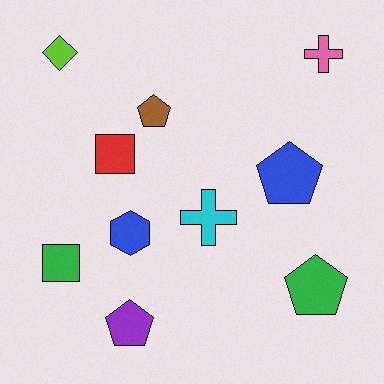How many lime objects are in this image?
There is 1 lime object.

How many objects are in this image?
There are 10 objects.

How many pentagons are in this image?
There are 4 pentagons.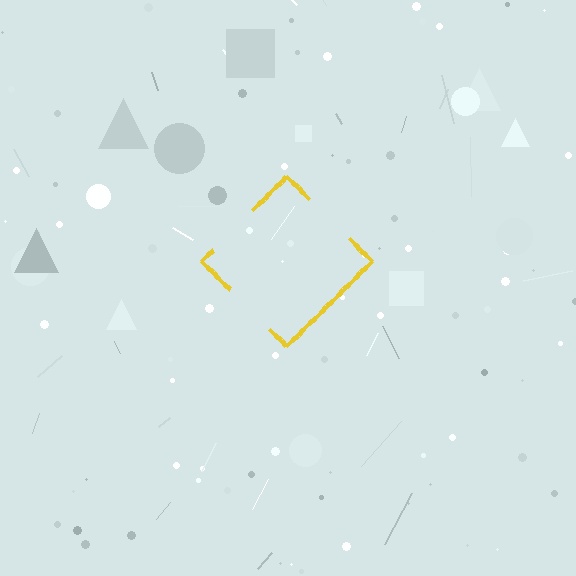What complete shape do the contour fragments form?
The contour fragments form a diamond.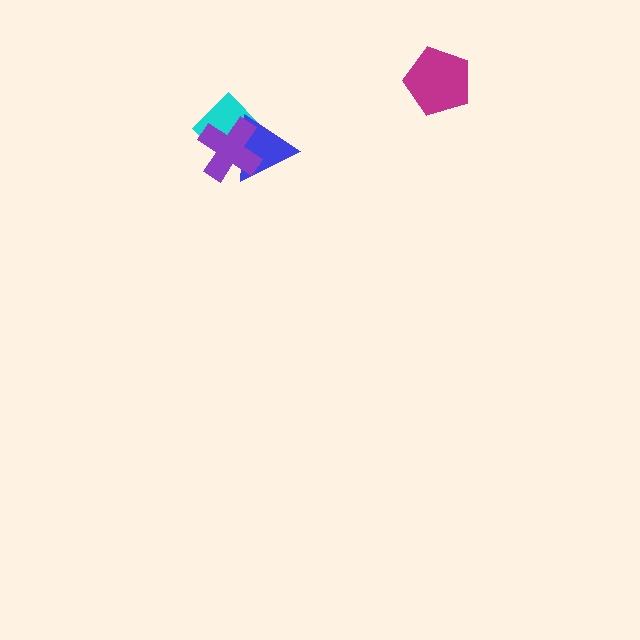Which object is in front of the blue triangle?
The purple cross is in front of the blue triangle.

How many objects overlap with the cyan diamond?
2 objects overlap with the cyan diamond.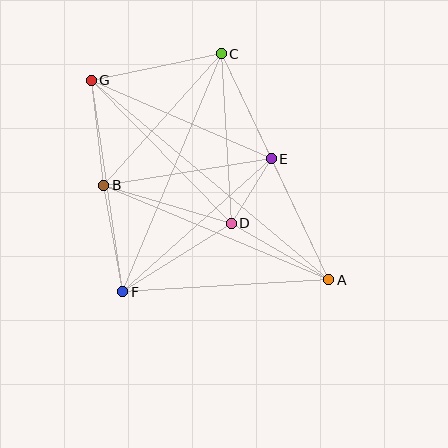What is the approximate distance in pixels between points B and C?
The distance between B and C is approximately 177 pixels.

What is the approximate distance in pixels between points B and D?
The distance between B and D is approximately 133 pixels.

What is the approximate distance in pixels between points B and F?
The distance between B and F is approximately 108 pixels.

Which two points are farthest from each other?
Points A and G are farthest from each other.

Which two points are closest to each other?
Points D and E are closest to each other.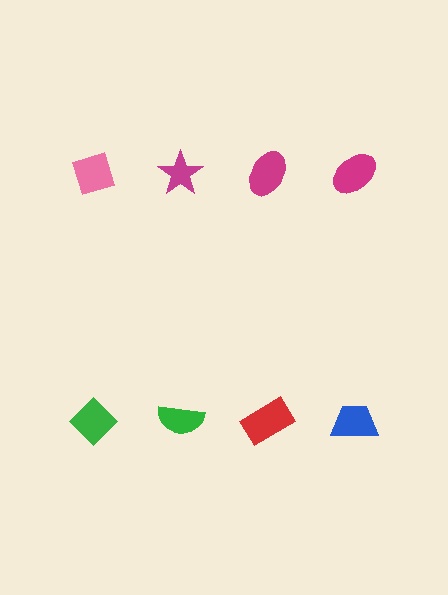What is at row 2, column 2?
A green semicircle.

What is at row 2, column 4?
A blue trapezoid.